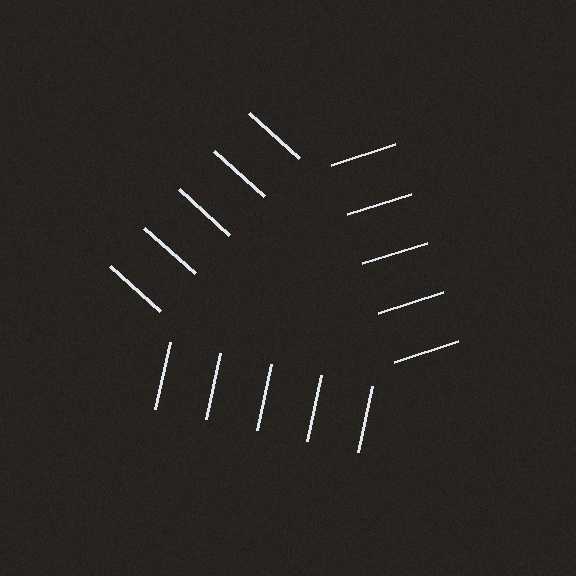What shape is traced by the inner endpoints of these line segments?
An illusory triangle — the line segments terminate on its edges but no continuous stroke is drawn.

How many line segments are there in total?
15 — 5 along each of the 3 edges.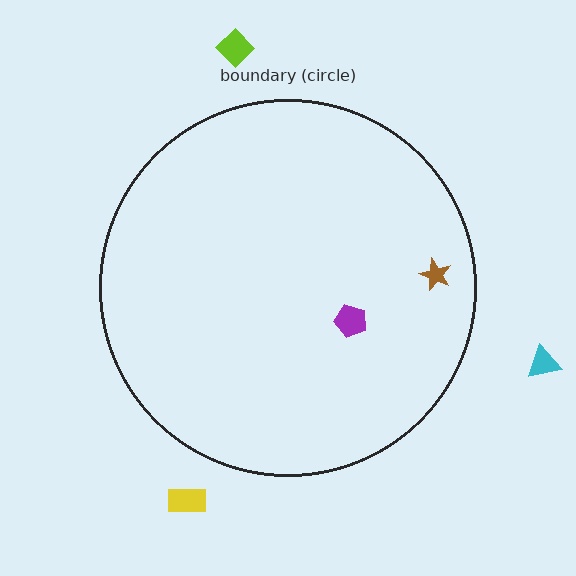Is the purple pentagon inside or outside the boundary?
Inside.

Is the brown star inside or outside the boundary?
Inside.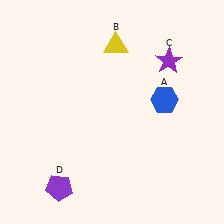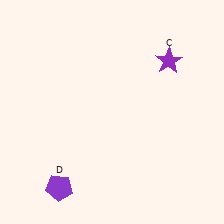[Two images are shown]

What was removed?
The yellow triangle (B), the blue hexagon (A) were removed in Image 2.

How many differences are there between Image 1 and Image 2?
There are 2 differences between the two images.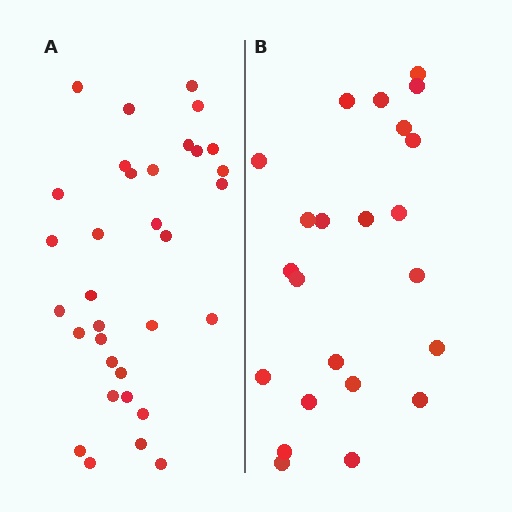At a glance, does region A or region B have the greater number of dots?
Region A (the left region) has more dots.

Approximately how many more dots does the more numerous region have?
Region A has roughly 10 or so more dots than region B.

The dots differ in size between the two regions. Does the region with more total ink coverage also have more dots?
No. Region B has more total ink coverage because its dots are larger, but region A actually contains more individual dots. Total area can be misleading — the number of items is what matters here.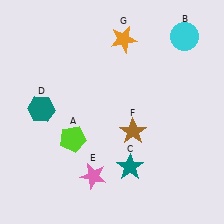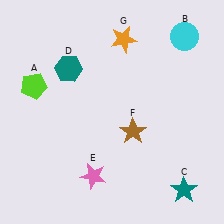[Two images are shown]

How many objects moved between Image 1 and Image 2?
3 objects moved between the two images.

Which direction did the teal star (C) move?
The teal star (C) moved right.